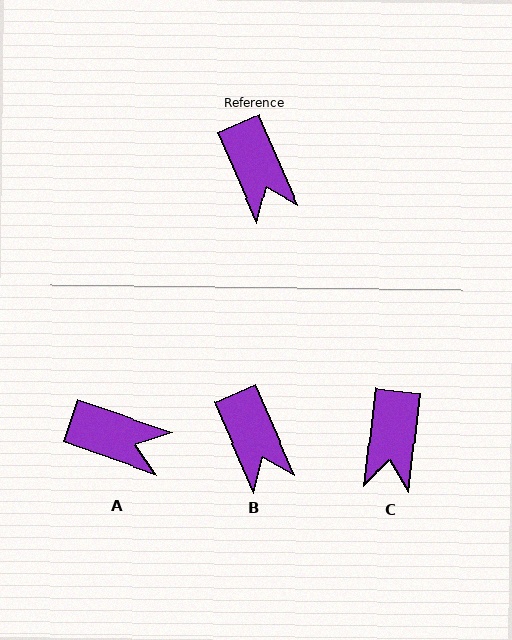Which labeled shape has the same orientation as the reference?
B.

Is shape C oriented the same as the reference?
No, it is off by about 30 degrees.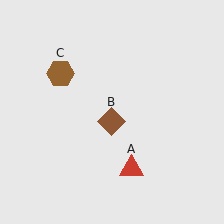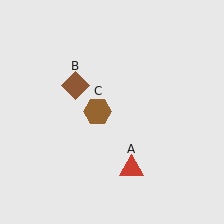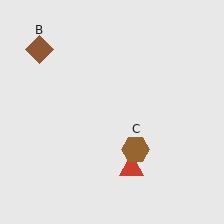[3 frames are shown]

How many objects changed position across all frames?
2 objects changed position: brown diamond (object B), brown hexagon (object C).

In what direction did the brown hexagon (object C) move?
The brown hexagon (object C) moved down and to the right.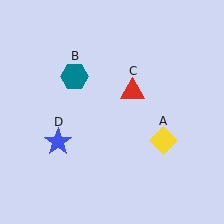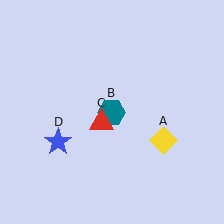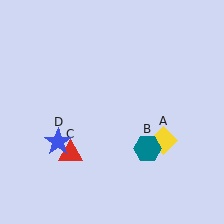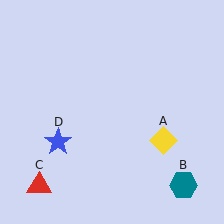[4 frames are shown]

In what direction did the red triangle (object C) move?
The red triangle (object C) moved down and to the left.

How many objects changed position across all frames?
2 objects changed position: teal hexagon (object B), red triangle (object C).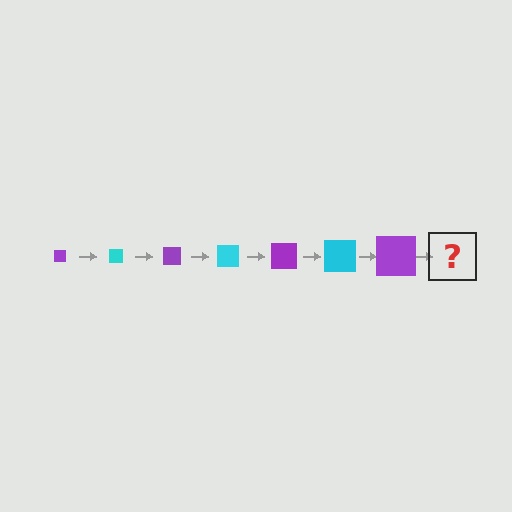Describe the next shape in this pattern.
It should be a cyan square, larger than the previous one.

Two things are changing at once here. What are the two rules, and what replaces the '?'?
The two rules are that the square grows larger each step and the color cycles through purple and cyan. The '?' should be a cyan square, larger than the previous one.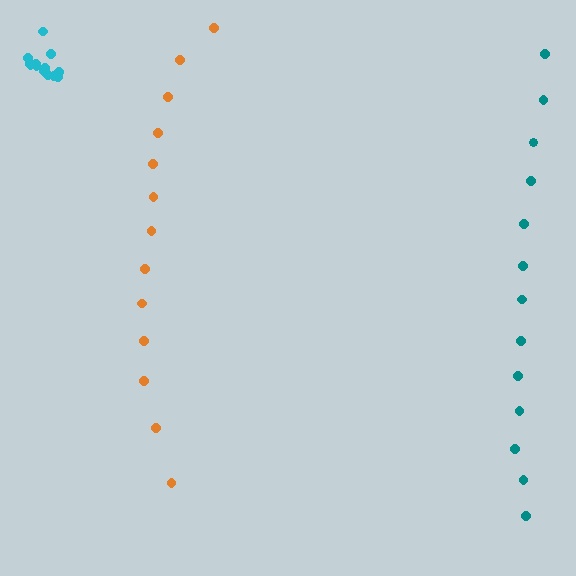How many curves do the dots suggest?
There are 3 distinct paths.